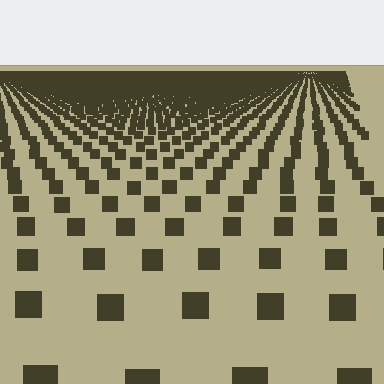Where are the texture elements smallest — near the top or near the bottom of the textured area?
Near the top.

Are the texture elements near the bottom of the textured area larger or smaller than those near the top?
Larger. Near the bottom, elements are closer to the viewer and appear at a bigger on-screen size.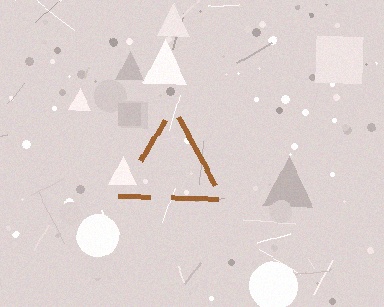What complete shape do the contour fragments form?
The contour fragments form a triangle.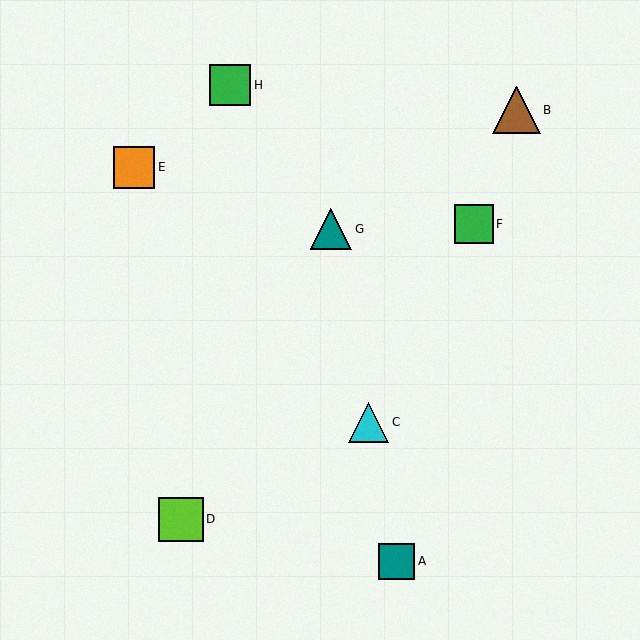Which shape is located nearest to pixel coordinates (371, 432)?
The cyan triangle (labeled C) at (369, 422) is nearest to that location.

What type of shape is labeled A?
Shape A is a teal square.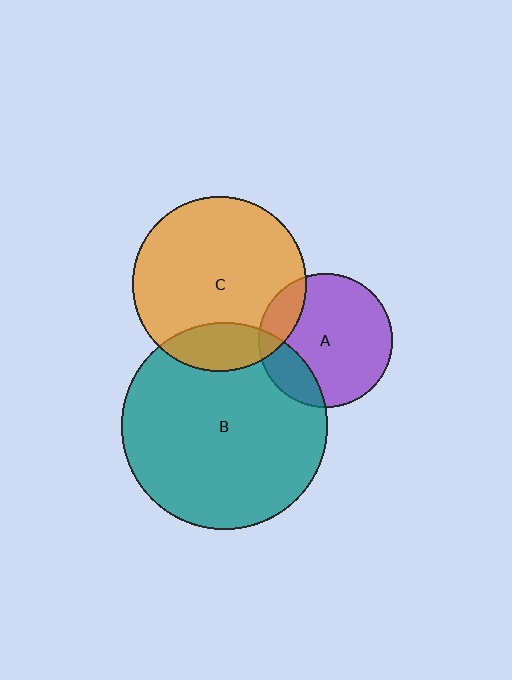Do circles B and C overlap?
Yes.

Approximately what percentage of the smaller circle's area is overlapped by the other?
Approximately 15%.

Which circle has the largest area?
Circle B (teal).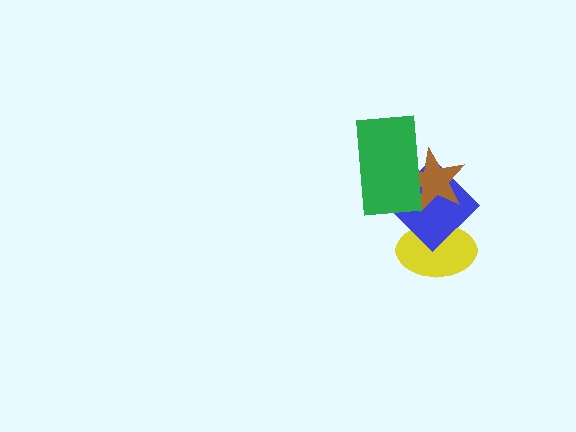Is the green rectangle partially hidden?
No, no other shape covers it.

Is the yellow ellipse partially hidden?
Yes, it is partially covered by another shape.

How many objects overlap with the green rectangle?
2 objects overlap with the green rectangle.